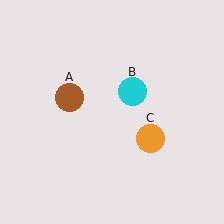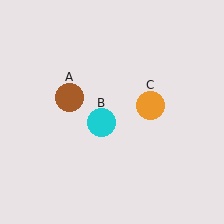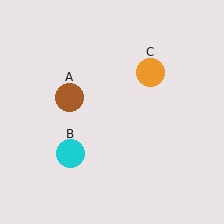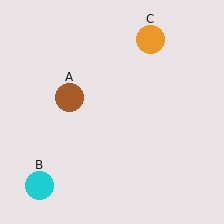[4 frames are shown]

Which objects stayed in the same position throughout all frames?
Brown circle (object A) remained stationary.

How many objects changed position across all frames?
2 objects changed position: cyan circle (object B), orange circle (object C).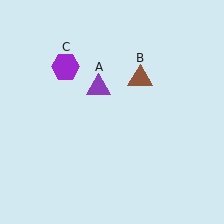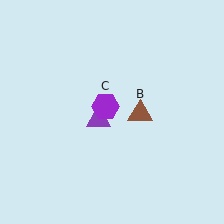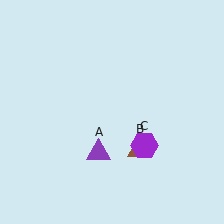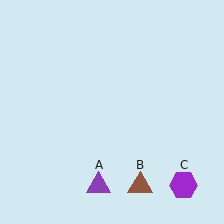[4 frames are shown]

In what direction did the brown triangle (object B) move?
The brown triangle (object B) moved down.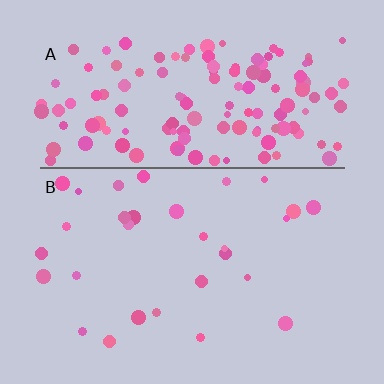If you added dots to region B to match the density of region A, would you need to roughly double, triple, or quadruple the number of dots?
Approximately quadruple.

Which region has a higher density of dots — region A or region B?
A (the top).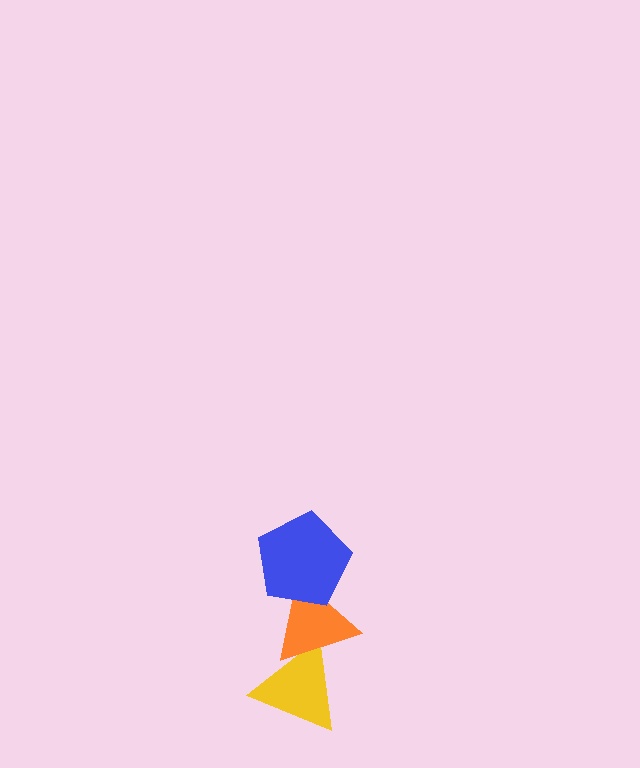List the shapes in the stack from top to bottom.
From top to bottom: the blue pentagon, the orange triangle, the yellow triangle.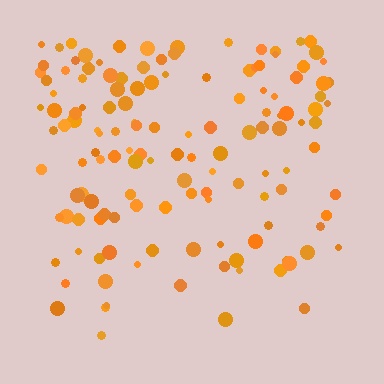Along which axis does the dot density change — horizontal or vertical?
Vertical.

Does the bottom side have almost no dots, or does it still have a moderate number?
Still a moderate number, just noticeably fewer than the top.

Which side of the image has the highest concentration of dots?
The top.